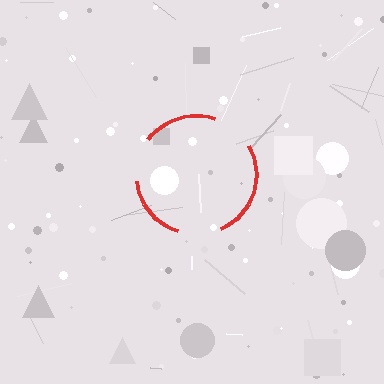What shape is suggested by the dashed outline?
The dashed outline suggests a circle.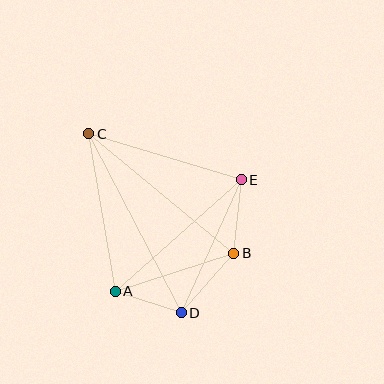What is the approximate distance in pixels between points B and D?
The distance between B and D is approximately 79 pixels.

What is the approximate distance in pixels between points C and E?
The distance between C and E is approximately 159 pixels.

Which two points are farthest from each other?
Points C and D are farthest from each other.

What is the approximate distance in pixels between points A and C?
The distance between A and C is approximately 160 pixels.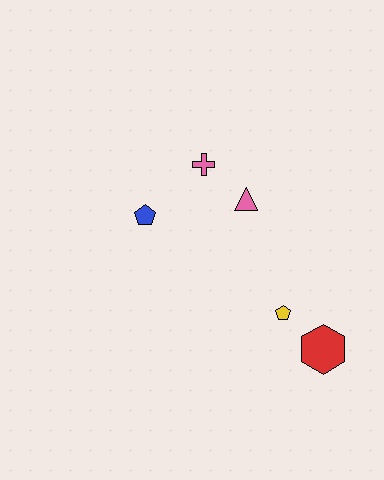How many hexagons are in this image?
There is 1 hexagon.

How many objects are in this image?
There are 5 objects.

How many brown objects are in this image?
There are no brown objects.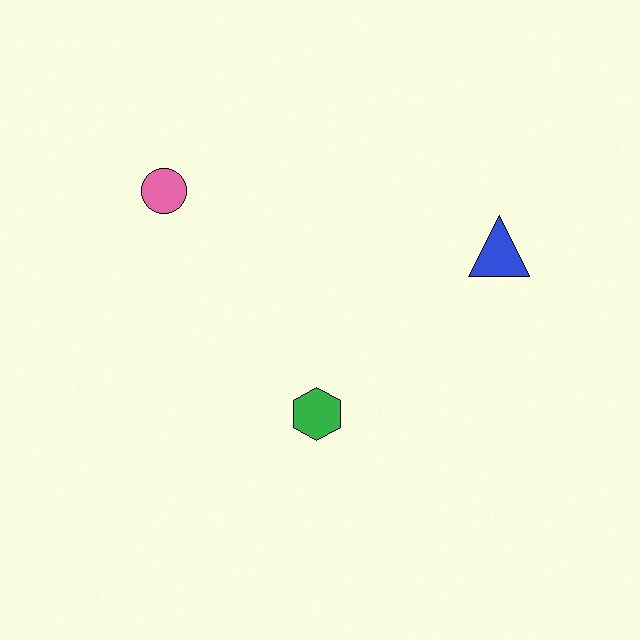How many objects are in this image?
There are 3 objects.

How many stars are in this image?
There are no stars.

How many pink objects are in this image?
There is 1 pink object.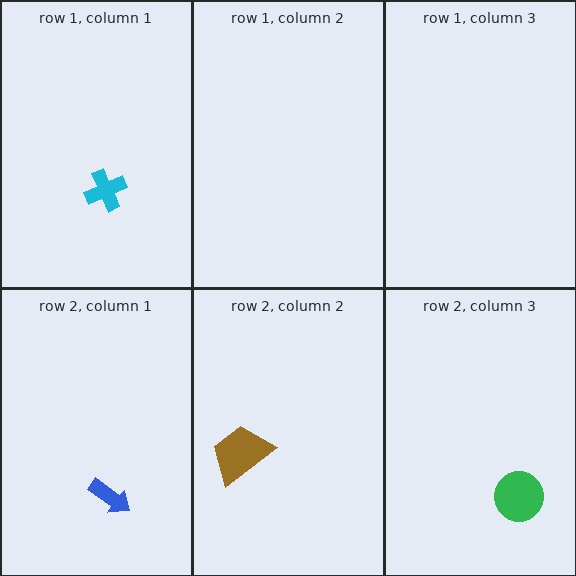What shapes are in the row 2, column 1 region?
The blue arrow.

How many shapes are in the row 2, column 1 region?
1.